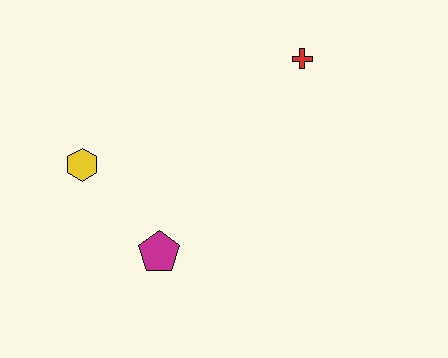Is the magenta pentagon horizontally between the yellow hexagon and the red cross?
Yes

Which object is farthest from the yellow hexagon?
The red cross is farthest from the yellow hexagon.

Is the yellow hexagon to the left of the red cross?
Yes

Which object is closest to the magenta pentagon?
The yellow hexagon is closest to the magenta pentagon.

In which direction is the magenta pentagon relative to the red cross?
The magenta pentagon is below the red cross.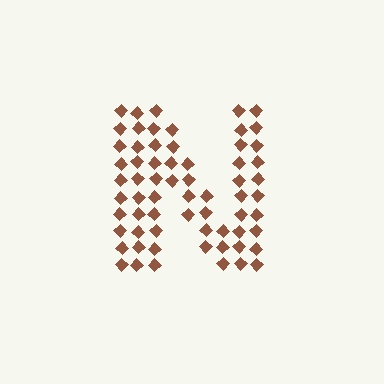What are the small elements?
The small elements are diamonds.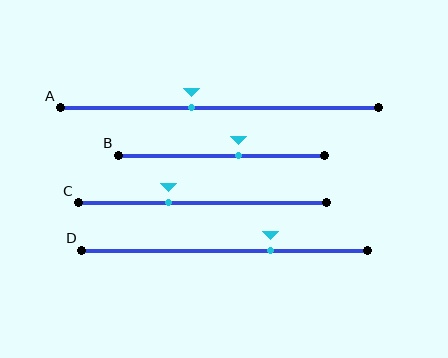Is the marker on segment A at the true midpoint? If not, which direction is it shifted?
No, the marker on segment A is shifted to the left by about 9% of the segment length.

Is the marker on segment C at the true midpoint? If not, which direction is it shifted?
No, the marker on segment C is shifted to the left by about 14% of the segment length.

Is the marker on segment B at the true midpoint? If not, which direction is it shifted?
No, the marker on segment B is shifted to the right by about 8% of the segment length.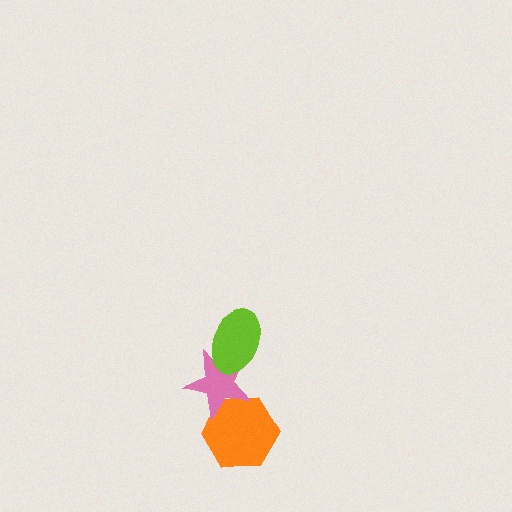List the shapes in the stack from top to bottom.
From top to bottom: the lime ellipse, the pink star, the orange hexagon.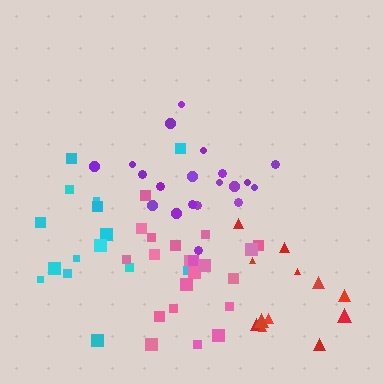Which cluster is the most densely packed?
Pink.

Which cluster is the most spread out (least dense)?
Cyan.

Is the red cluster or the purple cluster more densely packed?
Purple.